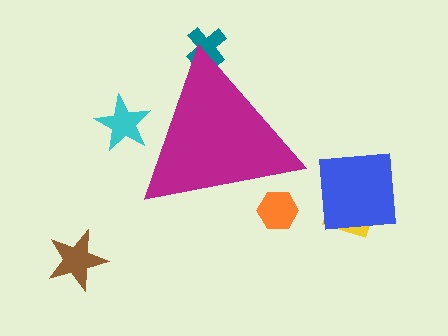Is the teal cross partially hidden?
Yes, the teal cross is partially hidden behind the magenta triangle.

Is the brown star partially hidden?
No, the brown star is fully visible.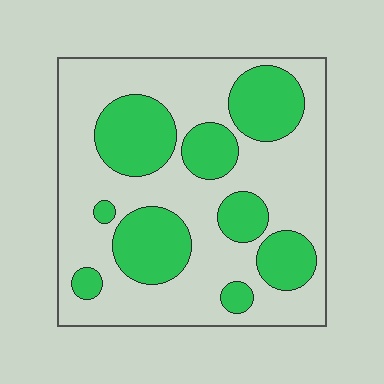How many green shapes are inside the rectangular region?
9.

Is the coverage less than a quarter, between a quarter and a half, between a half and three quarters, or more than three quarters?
Between a quarter and a half.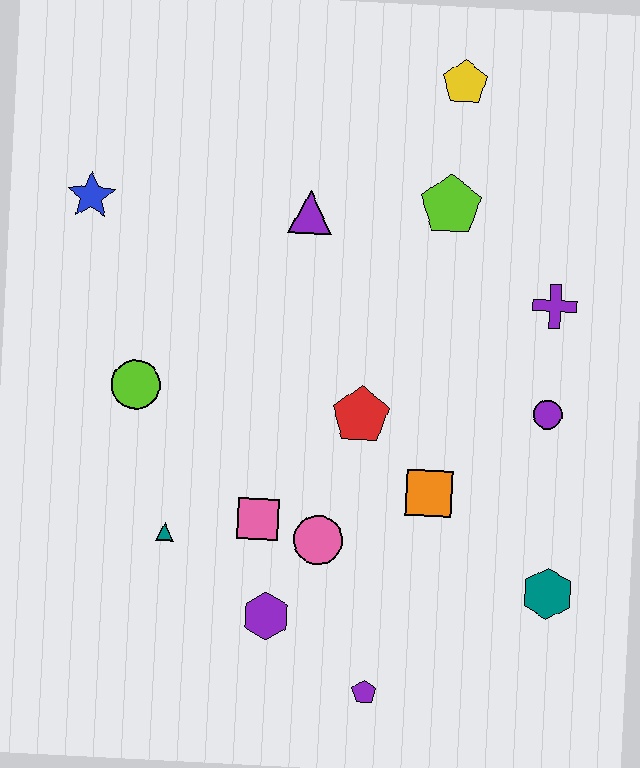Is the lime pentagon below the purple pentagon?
No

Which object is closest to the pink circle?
The pink square is closest to the pink circle.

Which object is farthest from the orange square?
The blue star is farthest from the orange square.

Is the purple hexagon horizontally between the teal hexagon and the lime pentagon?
No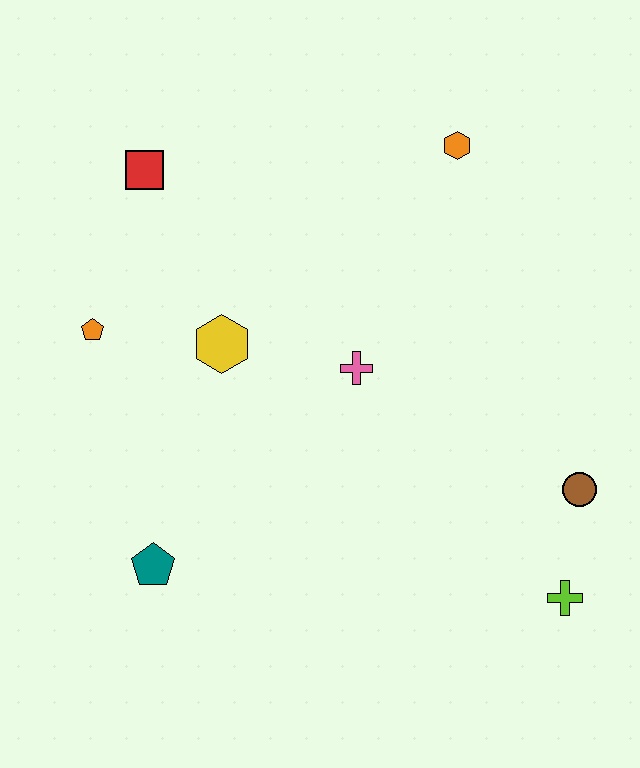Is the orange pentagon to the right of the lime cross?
No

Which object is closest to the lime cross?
The brown circle is closest to the lime cross.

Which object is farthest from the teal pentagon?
The orange hexagon is farthest from the teal pentagon.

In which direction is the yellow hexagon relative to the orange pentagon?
The yellow hexagon is to the right of the orange pentagon.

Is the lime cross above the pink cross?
No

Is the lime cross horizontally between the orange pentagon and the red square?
No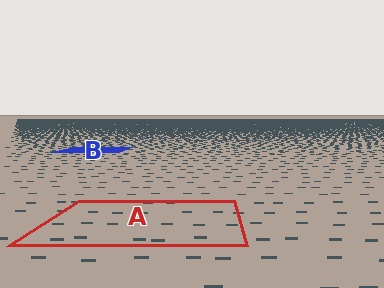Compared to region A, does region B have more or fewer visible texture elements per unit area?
Region B has more texture elements per unit area — they are packed more densely because it is farther away.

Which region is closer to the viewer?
Region A is closer. The texture elements there are larger and more spread out.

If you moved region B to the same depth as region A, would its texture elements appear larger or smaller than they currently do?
They would appear larger. At a closer depth, the same texture elements are projected at a bigger on-screen size.